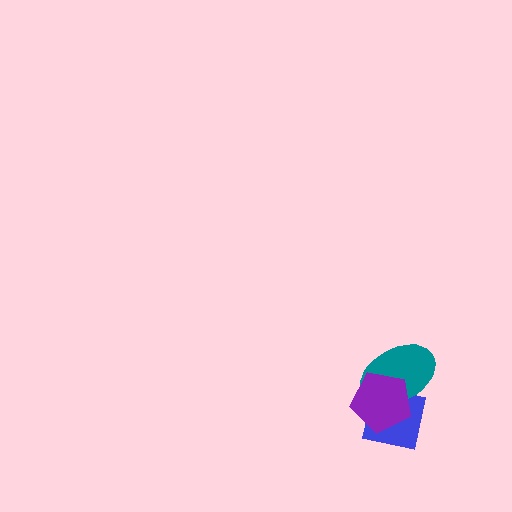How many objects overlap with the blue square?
2 objects overlap with the blue square.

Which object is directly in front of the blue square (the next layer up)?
The teal ellipse is directly in front of the blue square.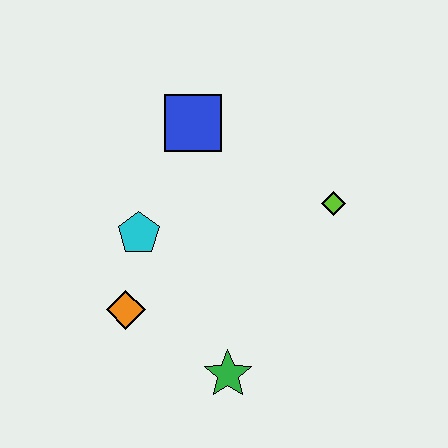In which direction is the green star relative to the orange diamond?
The green star is to the right of the orange diamond.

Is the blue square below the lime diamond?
No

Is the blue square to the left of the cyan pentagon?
No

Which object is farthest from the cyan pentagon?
The lime diamond is farthest from the cyan pentagon.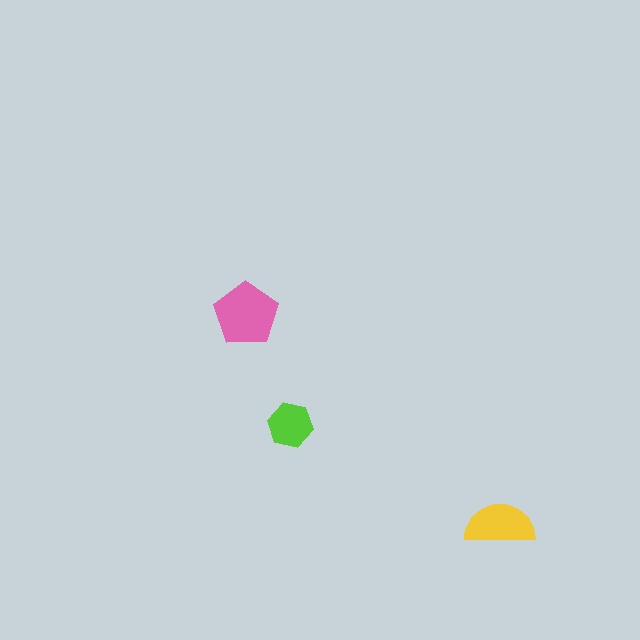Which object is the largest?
The pink pentagon.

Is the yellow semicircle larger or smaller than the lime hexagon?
Larger.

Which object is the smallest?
The lime hexagon.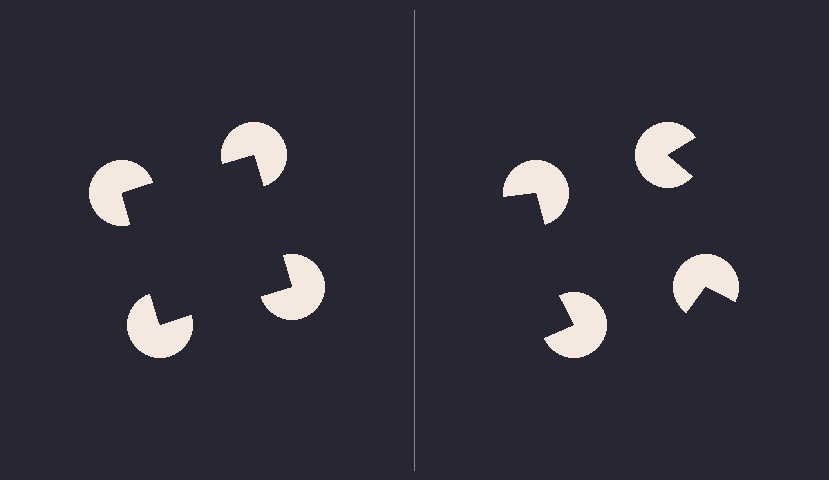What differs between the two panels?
The pac-man discs are positioned identically on both sides; only the wedge orientations differ. On the left they align to a square; on the right they are misaligned.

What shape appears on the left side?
An illusory square.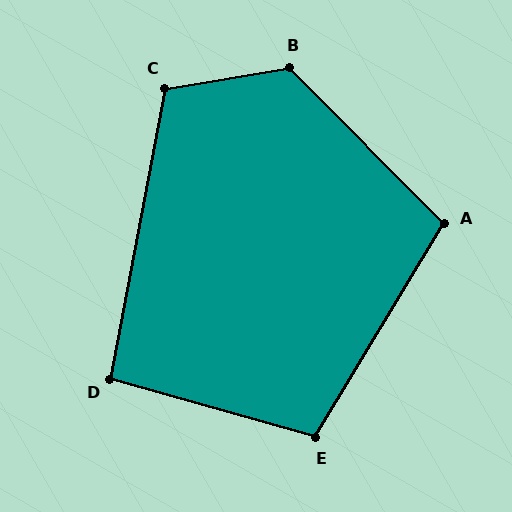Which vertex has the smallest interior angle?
D, at approximately 95 degrees.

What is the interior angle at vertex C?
Approximately 110 degrees (obtuse).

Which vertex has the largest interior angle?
B, at approximately 126 degrees.